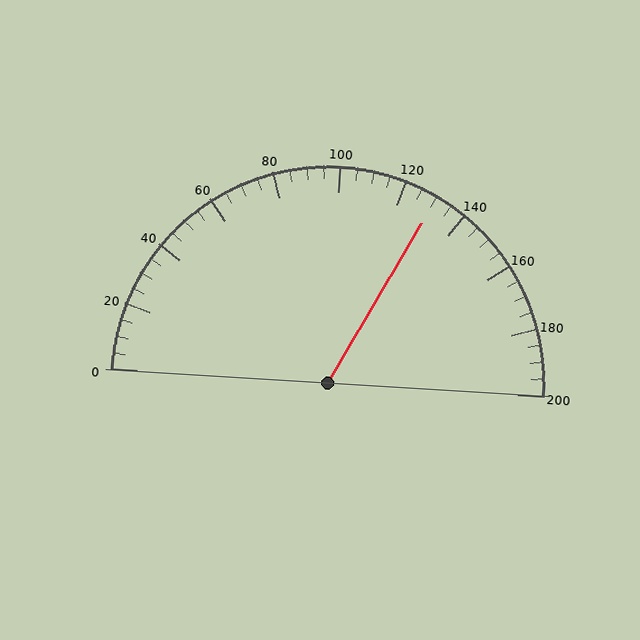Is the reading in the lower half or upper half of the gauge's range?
The reading is in the upper half of the range (0 to 200).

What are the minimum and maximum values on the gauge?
The gauge ranges from 0 to 200.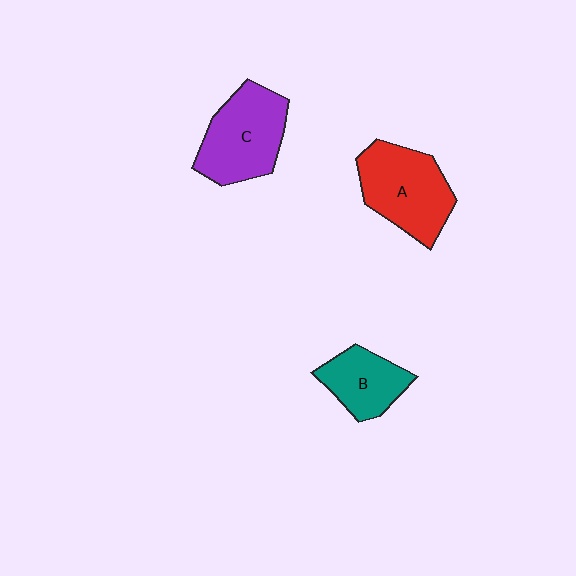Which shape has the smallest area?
Shape B (teal).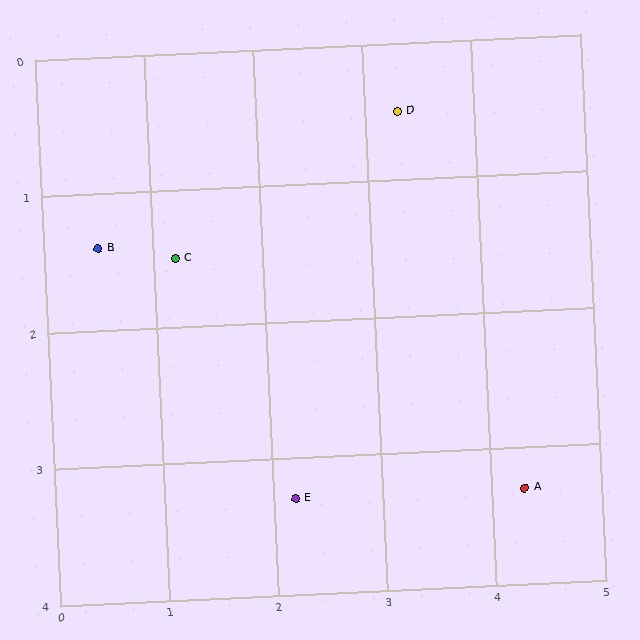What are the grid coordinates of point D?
Point D is at approximately (3.3, 0.5).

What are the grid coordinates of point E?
Point E is at approximately (2.2, 3.3).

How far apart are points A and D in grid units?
Points A and D are about 3.0 grid units apart.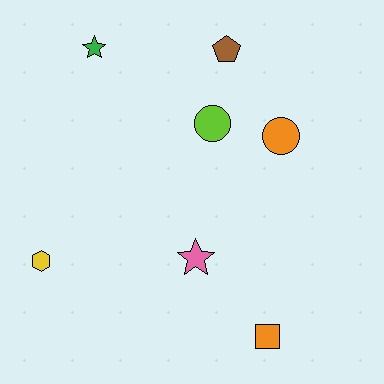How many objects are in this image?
There are 7 objects.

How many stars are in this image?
There are 2 stars.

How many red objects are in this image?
There are no red objects.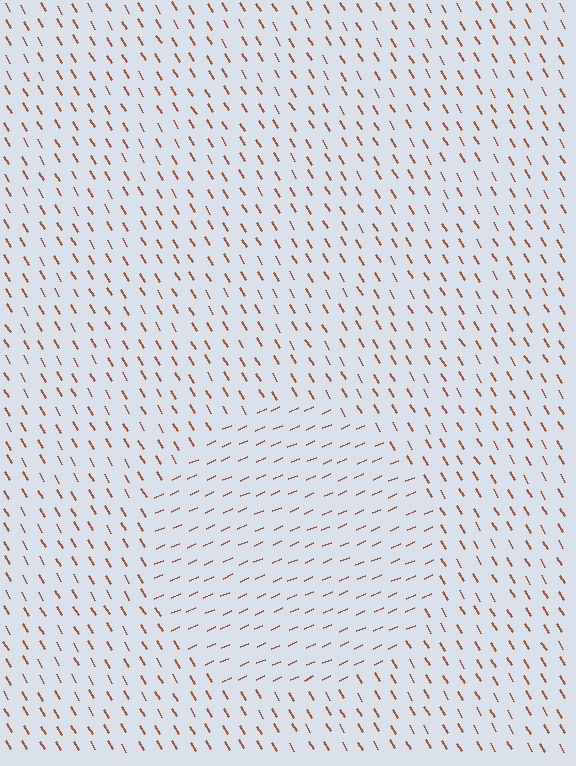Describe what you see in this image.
The image is filled with small brown line segments. A circle region in the image has lines oriented differently from the surrounding lines, creating a visible texture boundary.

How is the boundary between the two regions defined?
The boundary is defined purely by a change in line orientation (approximately 82 degrees difference). All lines are the same color and thickness.